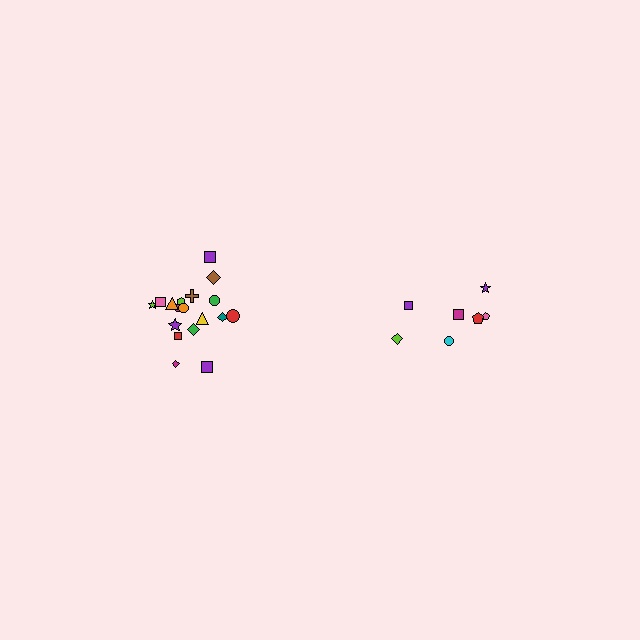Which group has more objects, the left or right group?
The left group.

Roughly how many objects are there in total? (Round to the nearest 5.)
Roughly 25 objects in total.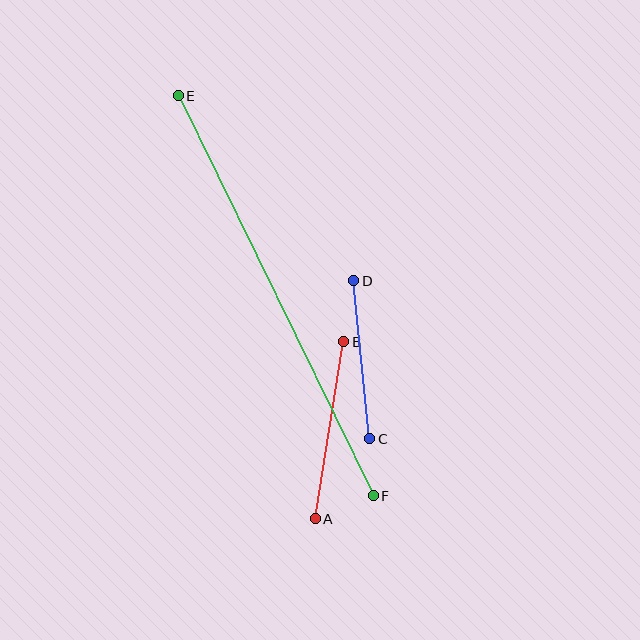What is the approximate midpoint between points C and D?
The midpoint is at approximately (362, 360) pixels.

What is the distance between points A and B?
The distance is approximately 179 pixels.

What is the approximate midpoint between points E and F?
The midpoint is at approximately (276, 296) pixels.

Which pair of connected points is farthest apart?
Points E and F are farthest apart.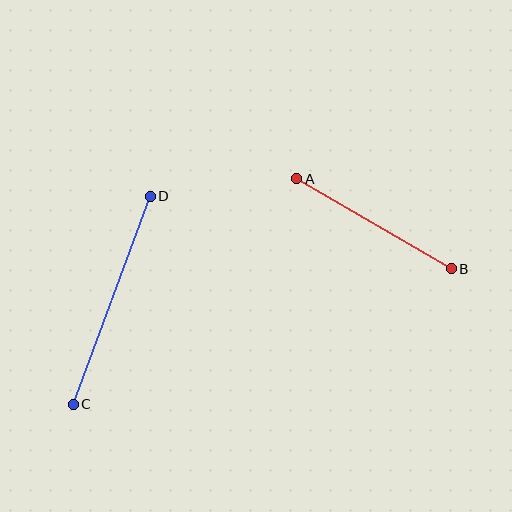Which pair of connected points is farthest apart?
Points C and D are farthest apart.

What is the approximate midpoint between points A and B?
The midpoint is at approximately (374, 224) pixels.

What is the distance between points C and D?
The distance is approximately 222 pixels.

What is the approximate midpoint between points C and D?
The midpoint is at approximately (112, 300) pixels.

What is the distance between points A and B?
The distance is approximately 179 pixels.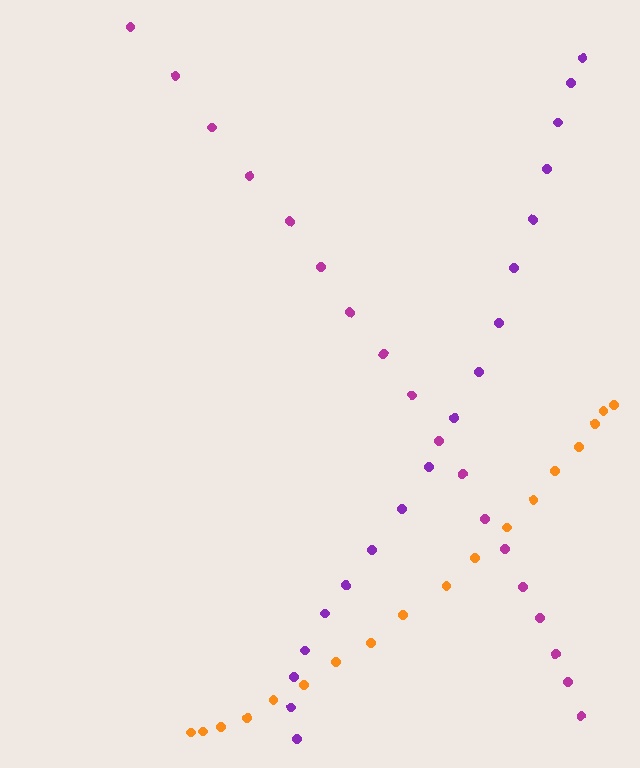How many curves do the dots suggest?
There are 3 distinct paths.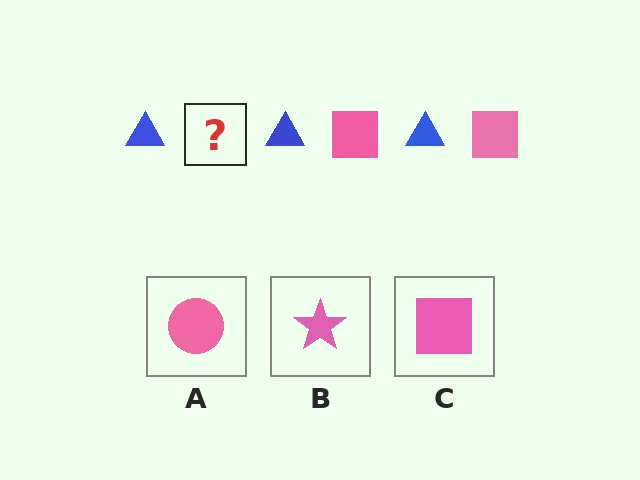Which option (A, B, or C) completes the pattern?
C.